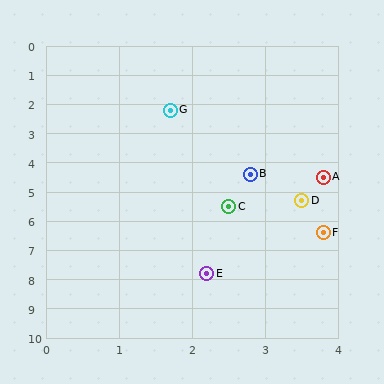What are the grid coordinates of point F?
Point F is at approximately (3.8, 6.4).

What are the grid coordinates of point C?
Point C is at approximately (2.5, 5.5).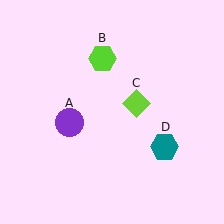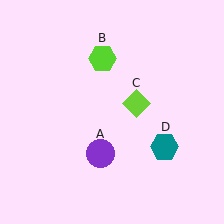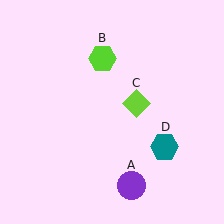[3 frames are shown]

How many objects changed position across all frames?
1 object changed position: purple circle (object A).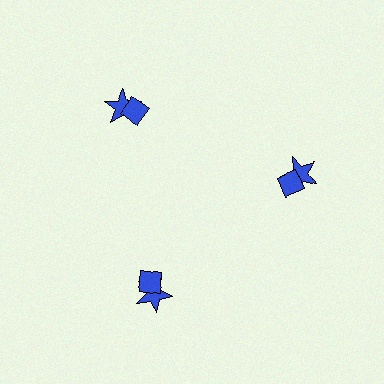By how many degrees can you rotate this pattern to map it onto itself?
The pattern maps onto itself every 120 degrees of rotation.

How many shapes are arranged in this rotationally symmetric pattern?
There are 6 shapes, arranged in 3 groups of 2.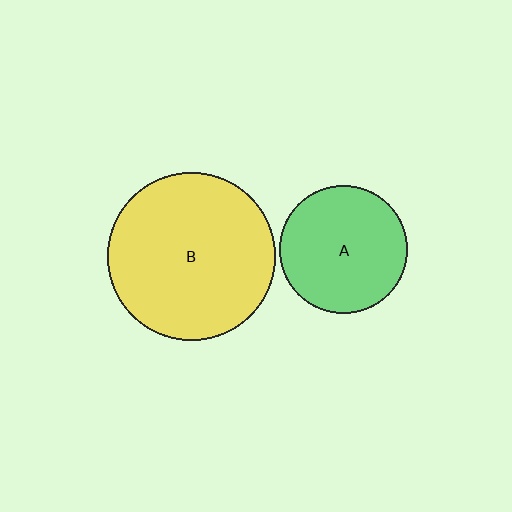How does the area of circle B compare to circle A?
Approximately 1.7 times.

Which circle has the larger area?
Circle B (yellow).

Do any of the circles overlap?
No, none of the circles overlap.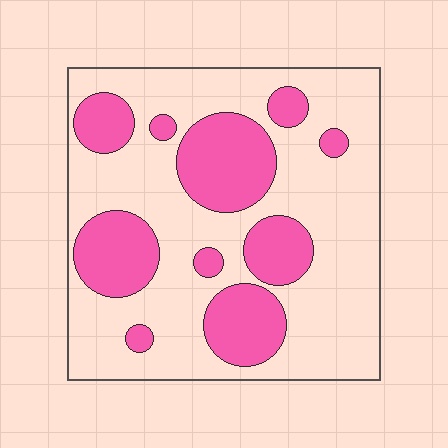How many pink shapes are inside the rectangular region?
10.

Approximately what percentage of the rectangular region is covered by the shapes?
Approximately 30%.